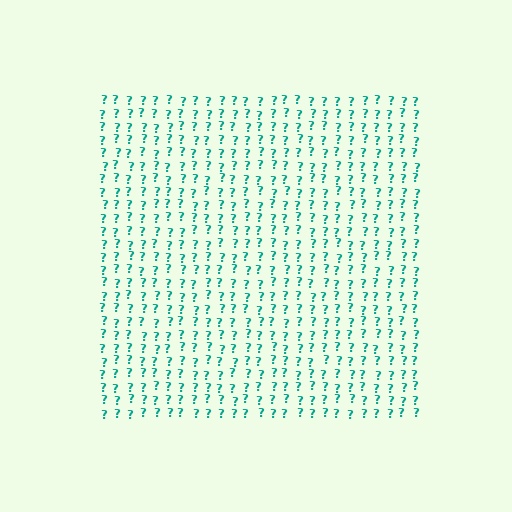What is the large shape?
The large shape is a square.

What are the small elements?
The small elements are question marks.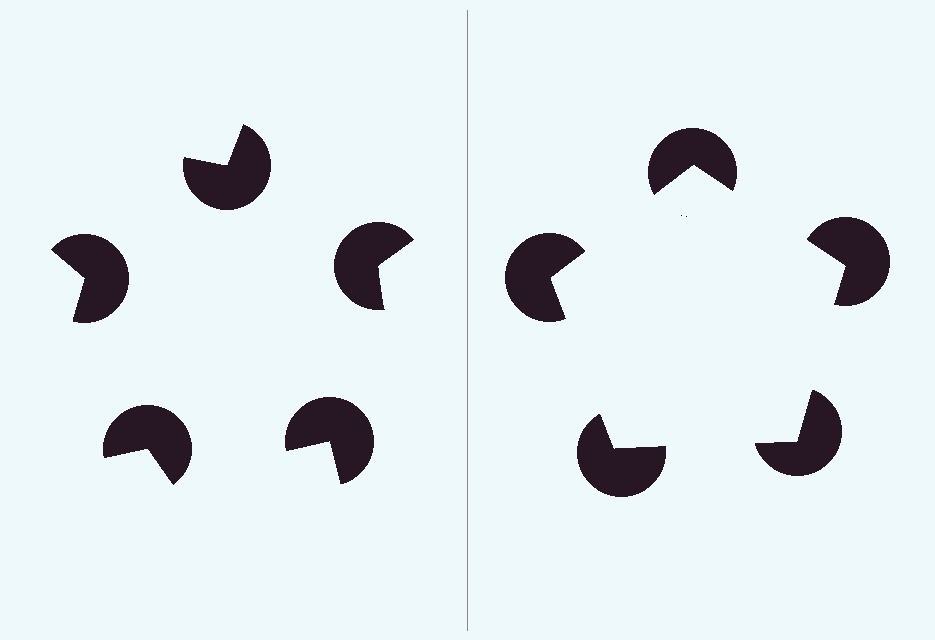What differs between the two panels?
The pac-man discs are positioned identically on both sides; only the wedge orientations differ. On the right they align to a pentagon; on the left they are misaligned.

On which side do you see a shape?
An illusory pentagon appears on the right side. On the left side the wedge cuts are rotated, so no coherent shape forms.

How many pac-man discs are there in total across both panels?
10 — 5 on each side.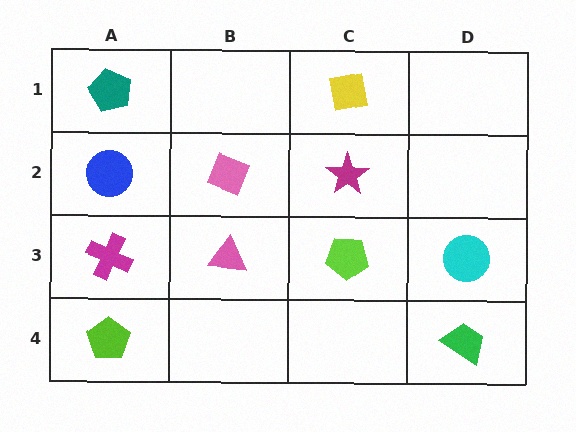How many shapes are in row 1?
2 shapes.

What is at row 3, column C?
A lime pentagon.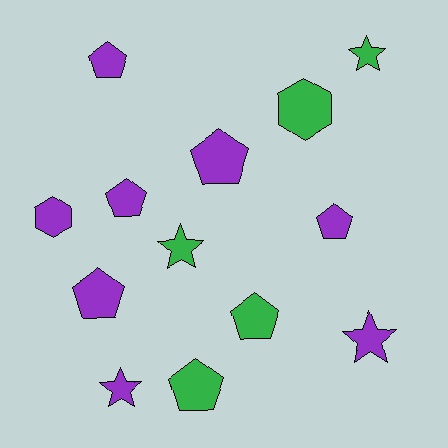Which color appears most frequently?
Purple, with 8 objects.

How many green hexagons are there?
There is 1 green hexagon.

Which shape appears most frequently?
Pentagon, with 7 objects.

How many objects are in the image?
There are 13 objects.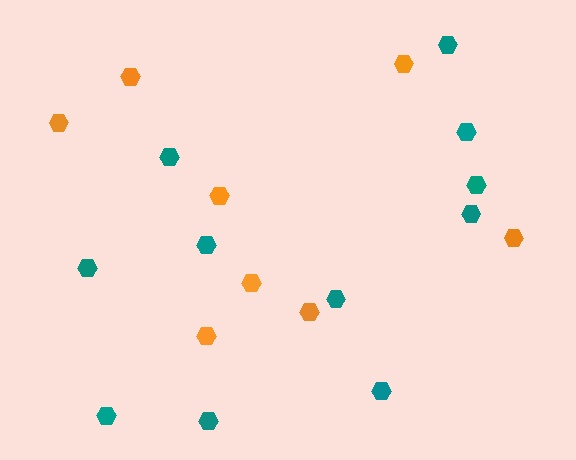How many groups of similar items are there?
There are 2 groups: one group of orange hexagons (8) and one group of teal hexagons (11).